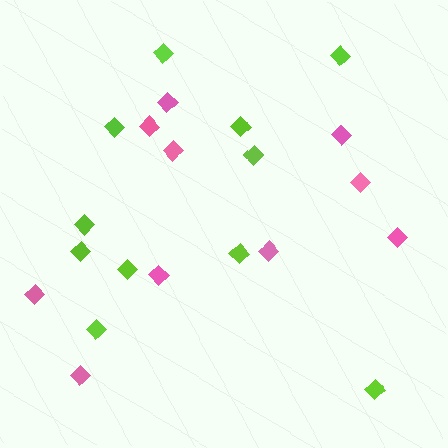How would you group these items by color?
There are 2 groups: one group of pink diamonds (10) and one group of lime diamonds (11).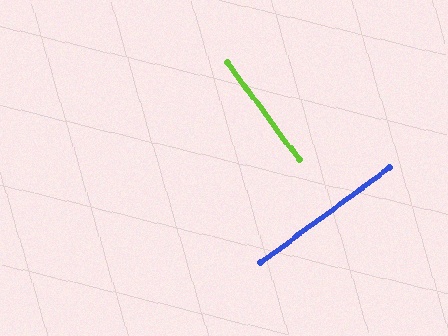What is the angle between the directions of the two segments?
Approximately 90 degrees.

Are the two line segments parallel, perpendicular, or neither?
Perpendicular — they meet at approximately 90°.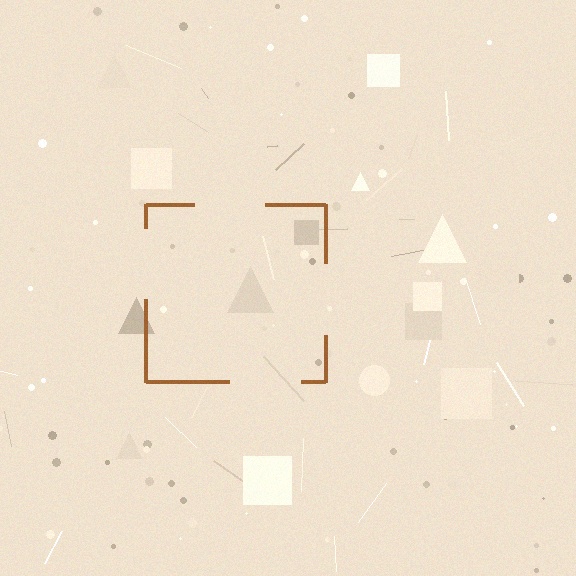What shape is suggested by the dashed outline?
The dashed outline suggests a square.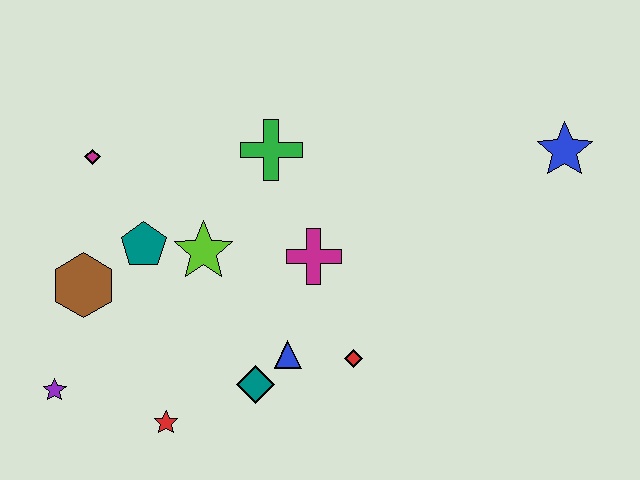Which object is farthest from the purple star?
The blue star is farthest from the purple star.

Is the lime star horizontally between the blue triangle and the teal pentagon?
Yes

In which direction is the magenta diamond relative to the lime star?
The magenta diamond is to the left of the lime star.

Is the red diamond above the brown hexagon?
No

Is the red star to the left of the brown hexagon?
No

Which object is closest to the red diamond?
The blue triangle is closest to the red diamond.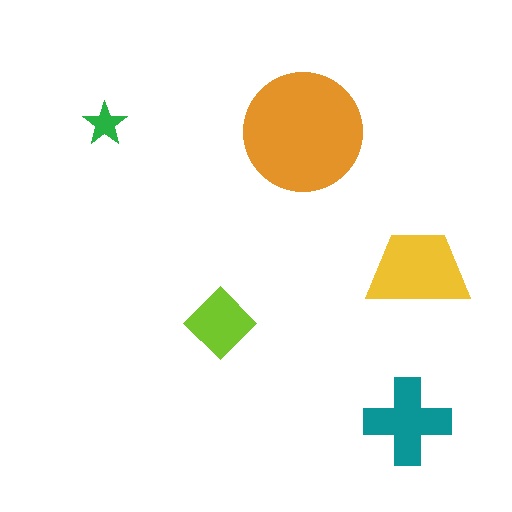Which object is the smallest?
The green star.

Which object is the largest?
The orange circle.